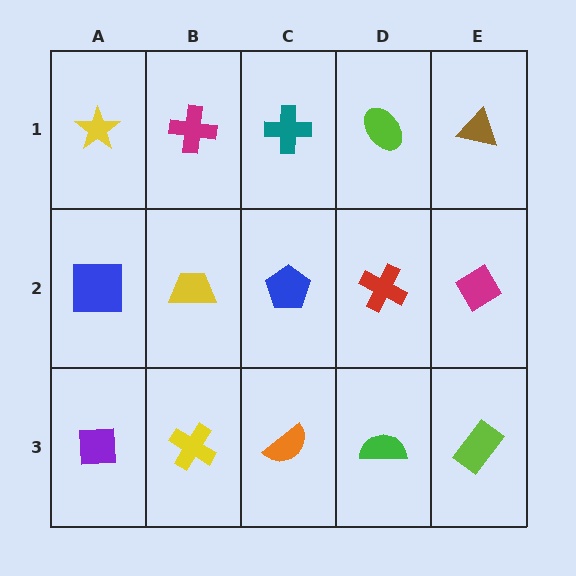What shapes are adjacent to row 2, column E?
A brown triangle (row 1, column E), a lime rectangle (row 3, column E), a red cross (row 2, column D).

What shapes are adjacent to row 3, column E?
A magenta diamond (row 2, column E), a green semicircle (row 3, column D).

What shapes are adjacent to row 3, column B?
A yellow trapezoid (row 2, column B), a purple square (row 3, column A), an orange semicircle (row 3, column C).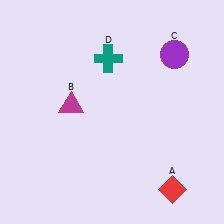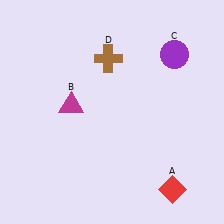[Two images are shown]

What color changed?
The cross (D) changed from teal in Image 1 to brown in Image 2.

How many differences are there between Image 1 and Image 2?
There is 1 difference between the two images.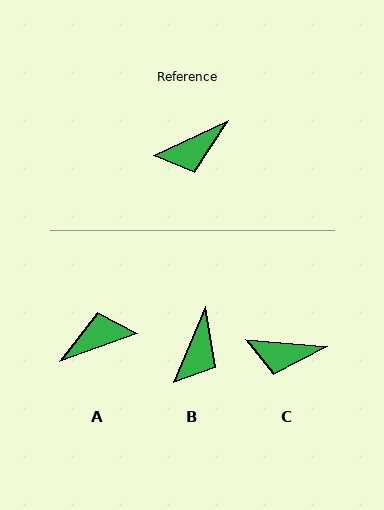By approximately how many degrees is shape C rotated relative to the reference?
Approximately 30 degrees clockwise.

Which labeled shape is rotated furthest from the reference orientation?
A, about 175 degrees away.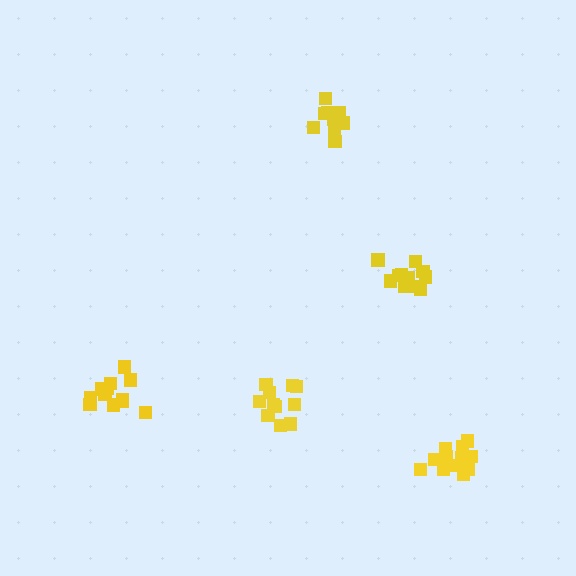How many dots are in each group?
Group 1: 12 dots, Group 2: 10 dots, Group 3: 11 dots, Group 4: 13 dots, Group 5: 11 dots (57 total).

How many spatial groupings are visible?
There are 5 spatial groupings.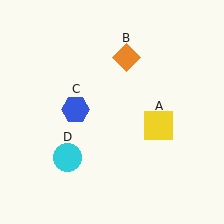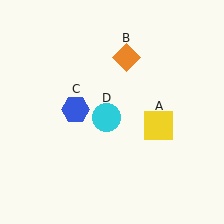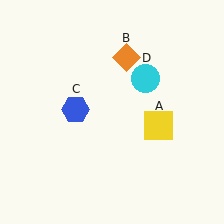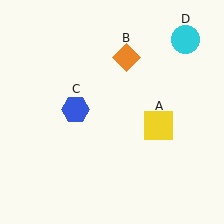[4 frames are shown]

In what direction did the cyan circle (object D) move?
The cyan circle (object D) moved up and to the right.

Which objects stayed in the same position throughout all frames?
Yellow square (object A) and orange diamond (object B) and blue hexagon (object C) remained stationary.